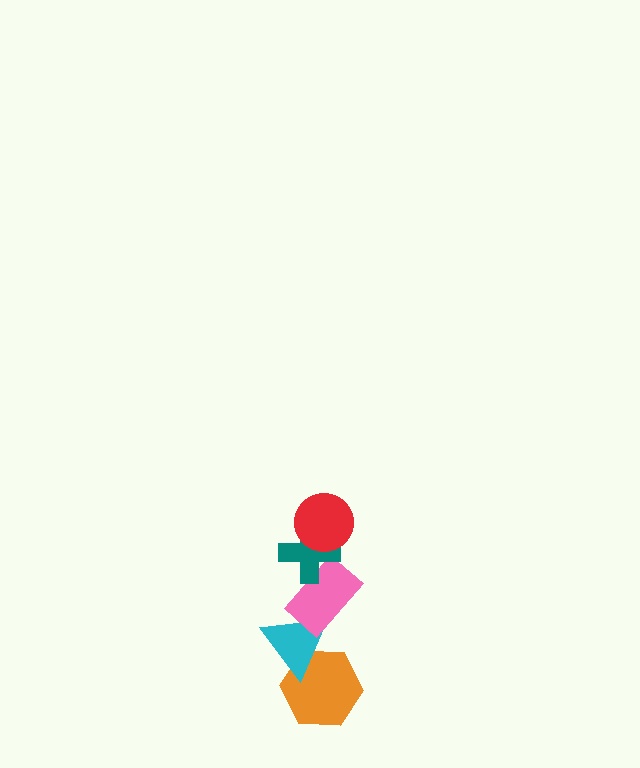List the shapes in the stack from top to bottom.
From top to bottom: the red circle, the teal cross, the pink rectangle, the cyan triangle, the orange hexagon.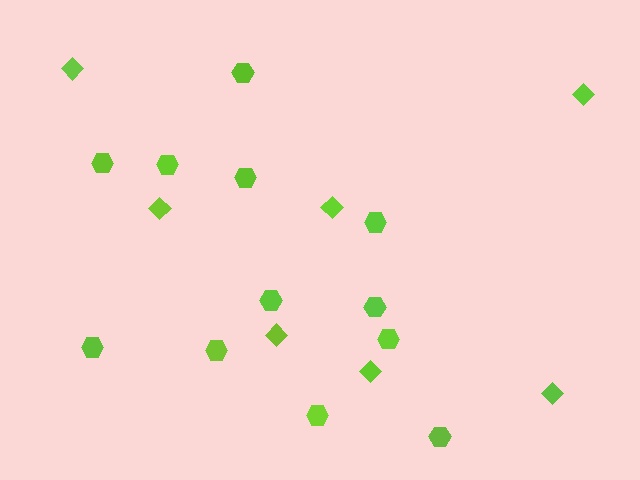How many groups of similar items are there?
There are 2 groups: one group of hexagons (12) and one group of diamonds (7).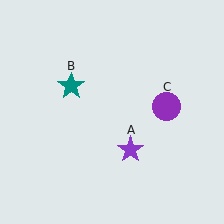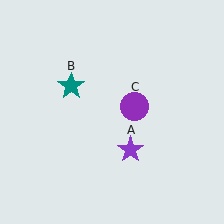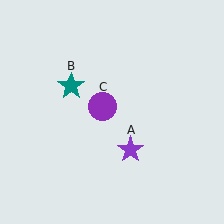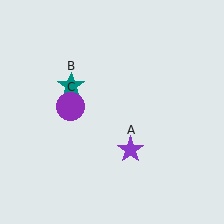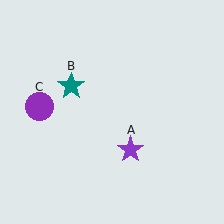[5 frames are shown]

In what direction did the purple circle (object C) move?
The purple circle (object C) moved left.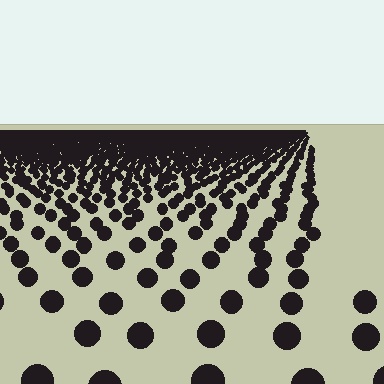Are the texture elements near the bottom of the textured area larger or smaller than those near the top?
Larger. Near the bottom, elements are closer to the viewer and appear at a bigger on-screen size.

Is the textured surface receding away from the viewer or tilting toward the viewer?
The surface is receding away from the viewer. Texture elements get smaller and denser toward the top.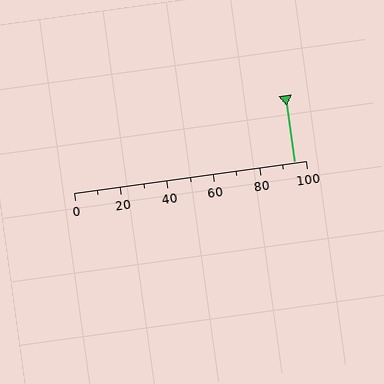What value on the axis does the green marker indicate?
The marker indicates approximately 95.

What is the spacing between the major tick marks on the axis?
The major ticks are spaced 20 apart.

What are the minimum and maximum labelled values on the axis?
The axis runs from 0 to 100.